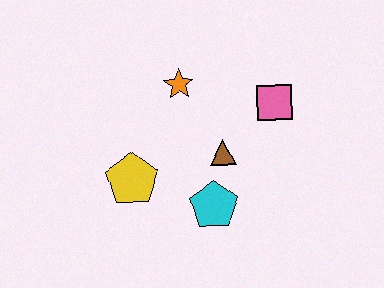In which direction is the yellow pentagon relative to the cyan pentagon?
The yellow pentagon is to the left of the cyan pentagon.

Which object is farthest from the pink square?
The yellow pentagon is farthest from the pink square.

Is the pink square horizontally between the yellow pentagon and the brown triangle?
No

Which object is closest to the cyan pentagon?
The brown triangle is closest to the cyan pentagon.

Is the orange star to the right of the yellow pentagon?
Yes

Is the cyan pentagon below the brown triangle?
Yes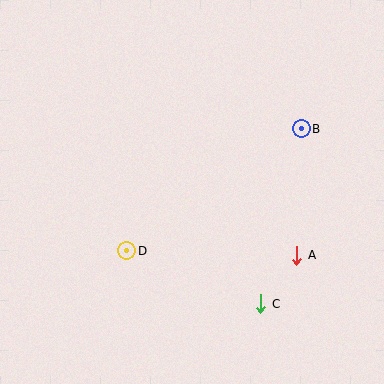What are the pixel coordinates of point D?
Point D is at (127, 251).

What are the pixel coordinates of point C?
Point C is at (261, 304).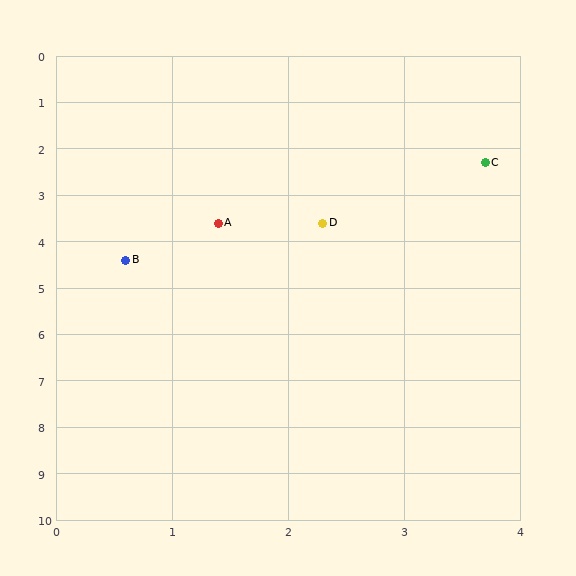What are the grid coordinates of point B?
Point B is at approximately (0.6, 4.4).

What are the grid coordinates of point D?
Point D is at approximately (2.3, 3.6).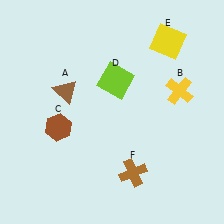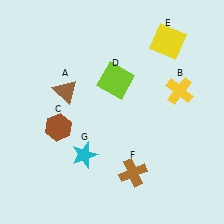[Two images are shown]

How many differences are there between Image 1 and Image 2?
There is 1 difference between the two images.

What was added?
A cyan star (G) was added in Image 2.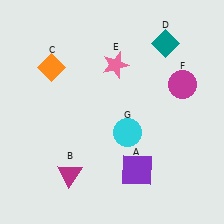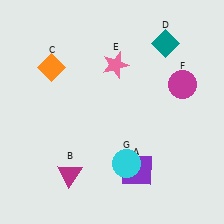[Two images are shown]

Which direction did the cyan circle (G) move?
The cyan circle (G) moved down.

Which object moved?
The cyan circle (G) moved down.